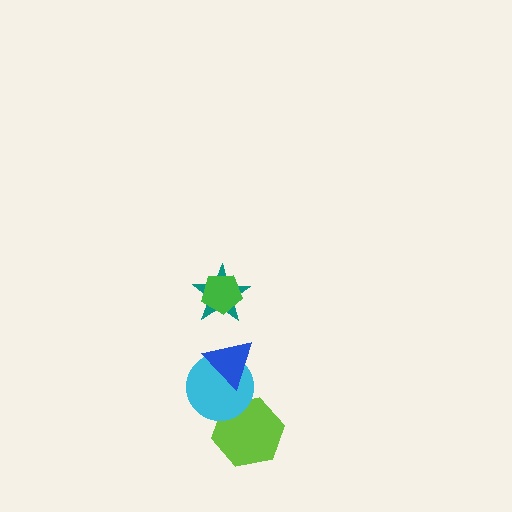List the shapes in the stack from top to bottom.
From top to bottom: the green pentagon, the teal star, the blue triangle, the cyan circle, the lime hexagon.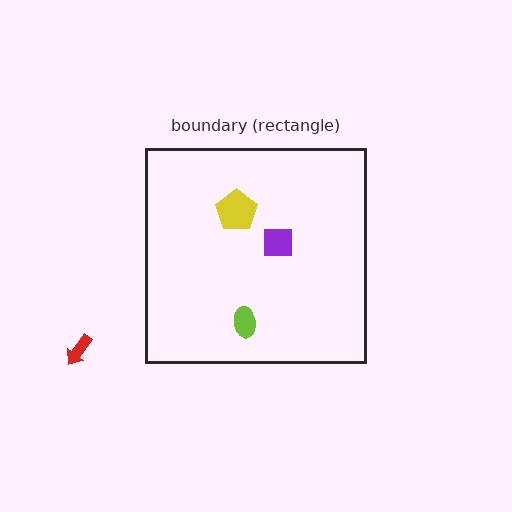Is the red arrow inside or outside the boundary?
Outside.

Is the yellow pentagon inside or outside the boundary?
Inside.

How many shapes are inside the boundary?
3 inside, 1 outside.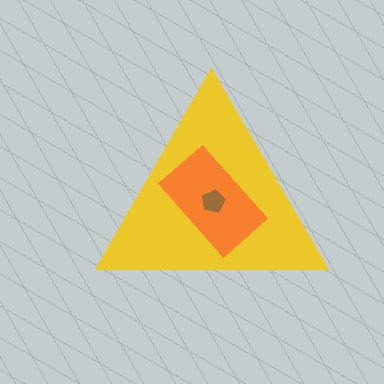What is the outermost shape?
The yellow triangle.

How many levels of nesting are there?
3.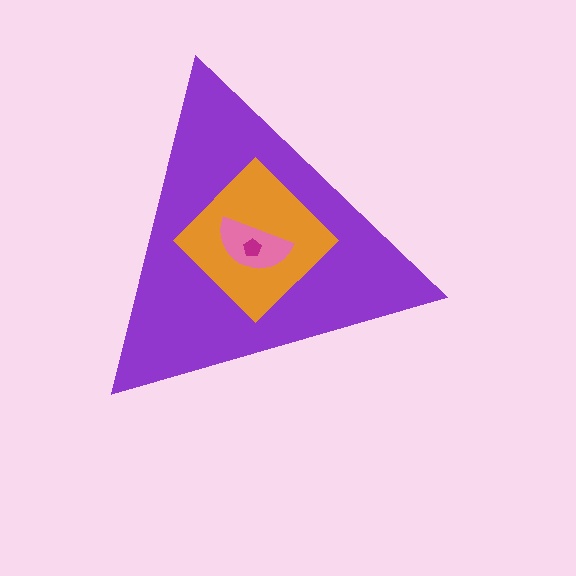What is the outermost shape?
The purple triangle.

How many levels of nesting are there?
4.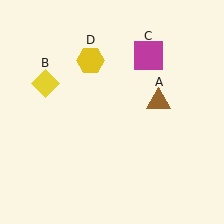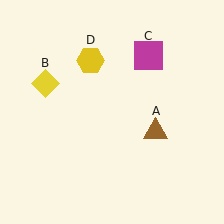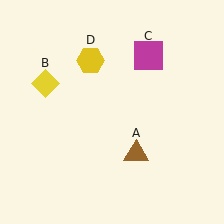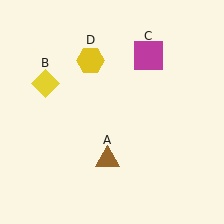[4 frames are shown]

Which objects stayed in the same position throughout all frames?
Yellow diamond (object B) and magenta square (object C) and yellow hexagon (object D) remained stationary.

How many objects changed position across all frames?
1 object changed position: brown triangle (object A).